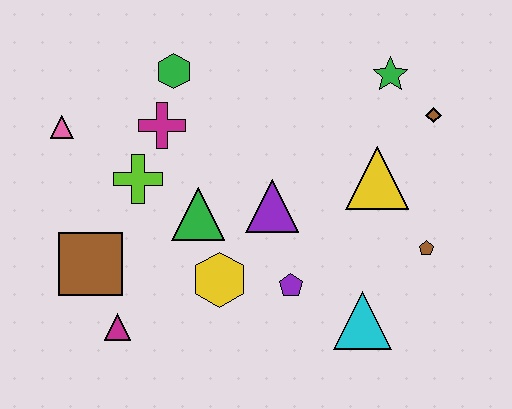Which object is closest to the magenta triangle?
The brown square is closest to the magenta triangle.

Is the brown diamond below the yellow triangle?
No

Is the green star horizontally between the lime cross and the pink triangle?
No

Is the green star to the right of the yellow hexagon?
Yes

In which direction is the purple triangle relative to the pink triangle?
The purple triangle is to the right of the pink triangle.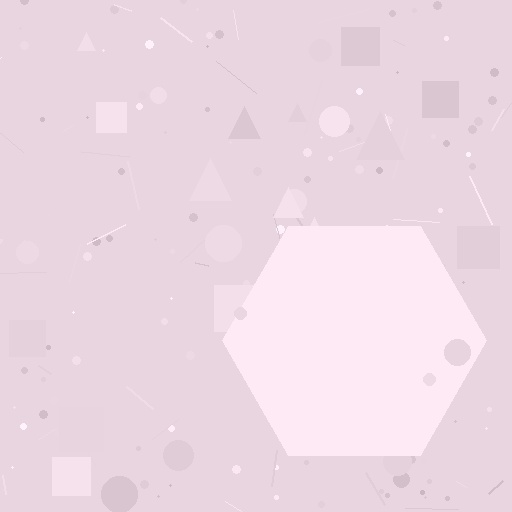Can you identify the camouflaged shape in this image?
The camouflaged shape is a hexagon.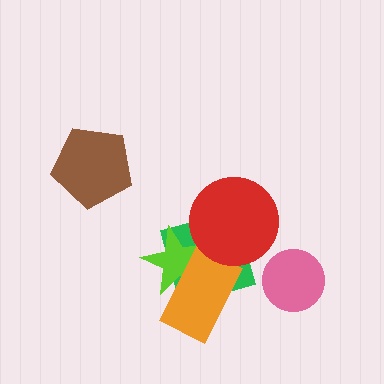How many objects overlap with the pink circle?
0 objects overlap with the pink circle.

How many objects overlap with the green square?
3 objects overlap with the green square.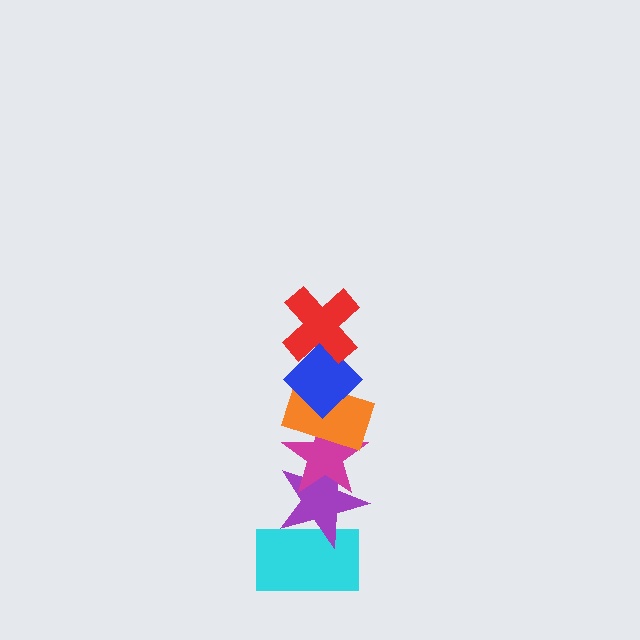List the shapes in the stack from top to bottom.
From top to bottom: the red cross, the blue diamond, the orange rectangle, the magenta star, the purple star, the cyan rectangle.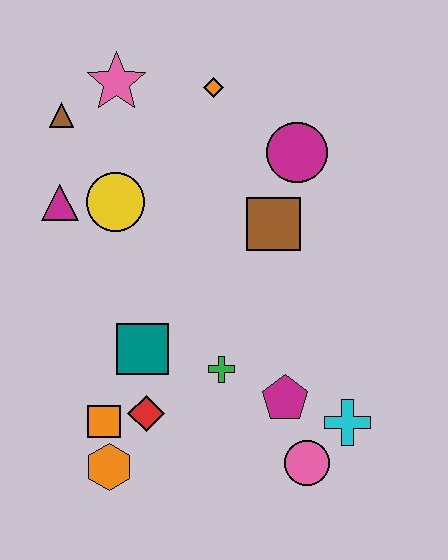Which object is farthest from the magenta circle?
The orange hexagon is farthest from the magenta circle.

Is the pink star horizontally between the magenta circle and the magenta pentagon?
No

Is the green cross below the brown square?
Yes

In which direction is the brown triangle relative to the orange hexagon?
The brown triangle is above the orange hexagon.